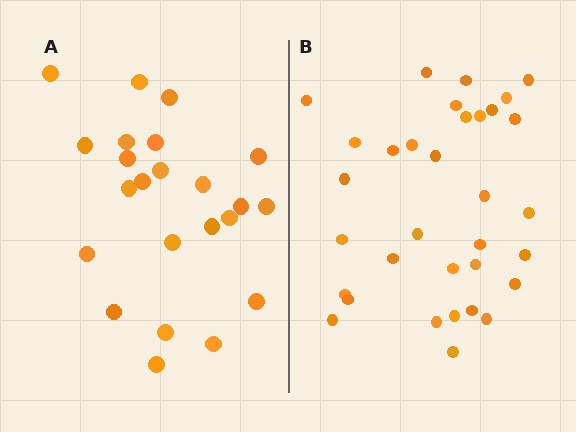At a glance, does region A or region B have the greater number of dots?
Region B (the right region) has more dots.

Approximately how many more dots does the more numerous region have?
Region B has roughly 10 or so more dots than region A.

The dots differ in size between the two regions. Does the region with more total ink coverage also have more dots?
No. Region A has more total ink coverage because its dots are larger, but region B actually contains more individual dots. Total area can be misleading — the number of items is what matters here.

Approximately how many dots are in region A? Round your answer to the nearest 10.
About 20 dots. (The exact count is 23, which rounds to 20.)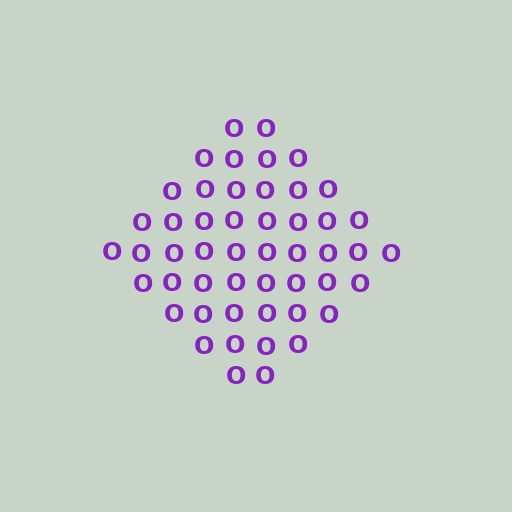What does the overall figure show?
The overall figure shows a diamond.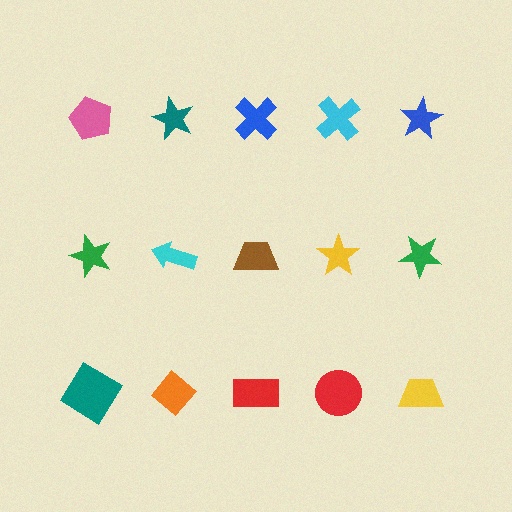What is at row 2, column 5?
A green star.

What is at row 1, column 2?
A teal star.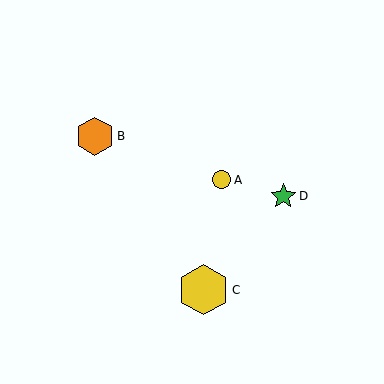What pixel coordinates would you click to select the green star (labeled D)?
Click at (283, 196) to select the green star D.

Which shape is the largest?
The yellow hexagon (labeled C) is the largest.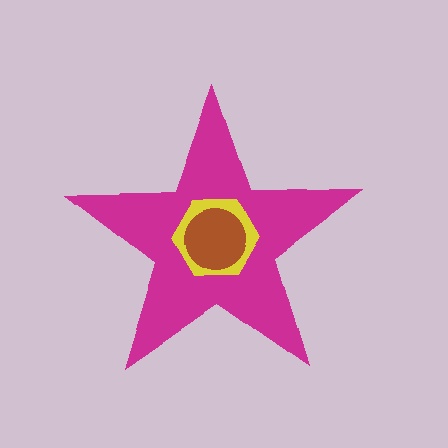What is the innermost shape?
The brown circle.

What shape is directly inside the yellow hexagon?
The brown circle.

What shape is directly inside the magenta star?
The yellow hexagon.